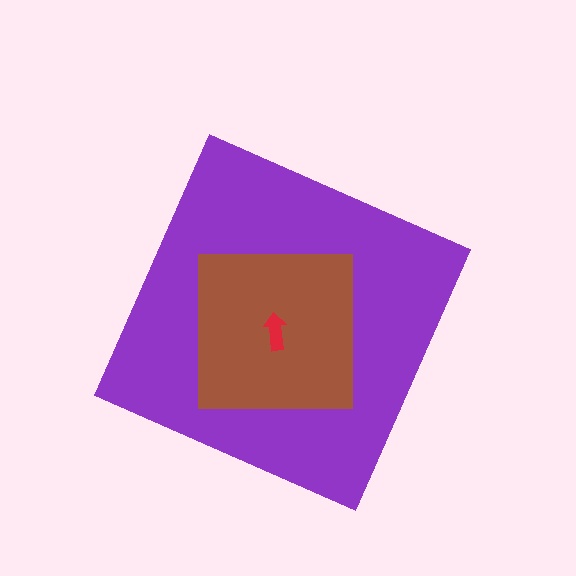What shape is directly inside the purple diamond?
The brown square.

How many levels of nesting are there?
3.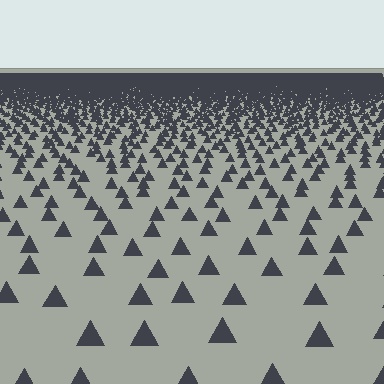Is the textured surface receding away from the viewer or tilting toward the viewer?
The surface is receding away from the viewer. Texture elements get smaller and denser toward the top.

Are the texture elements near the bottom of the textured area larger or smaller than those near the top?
Larger. Near the bottom, elements are closer to the viewer and appear at a bigger on-screen size.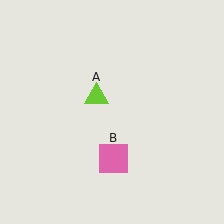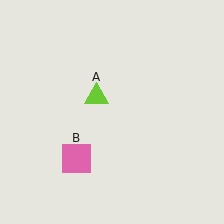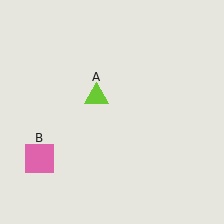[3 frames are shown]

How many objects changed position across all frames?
1 object changed position: pink square (object B).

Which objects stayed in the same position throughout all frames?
Lime triangle (object A) remained stationary.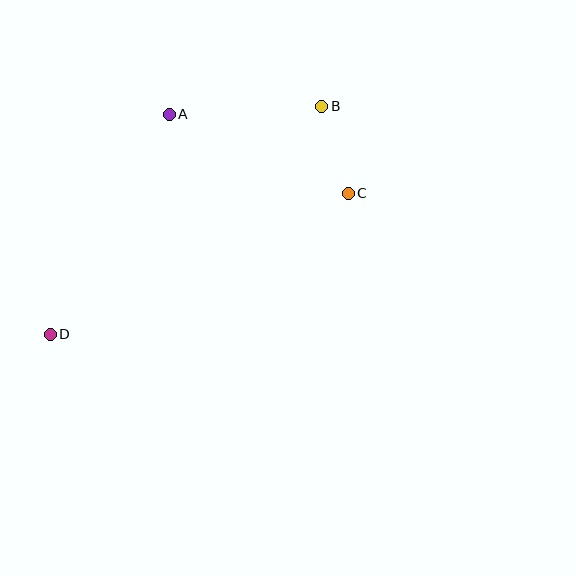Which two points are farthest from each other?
Points B and D are farthest from each other.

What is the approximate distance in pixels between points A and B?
The distance between A and B is approximately 153 pixels.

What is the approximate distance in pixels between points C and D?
The distance between C and D is approximately 330 pixels.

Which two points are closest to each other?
Points B and C are closest to each other.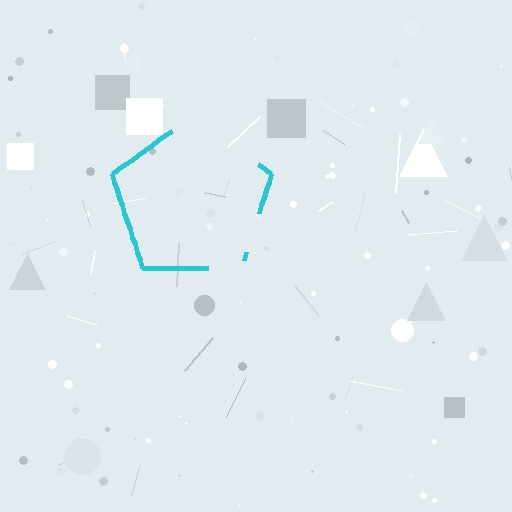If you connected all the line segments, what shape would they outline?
They would outline a pentagon.